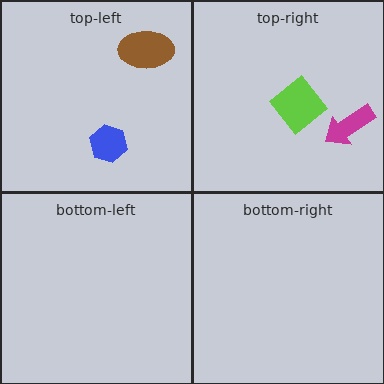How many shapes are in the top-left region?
2.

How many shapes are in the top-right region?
2.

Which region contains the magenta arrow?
The top-right region.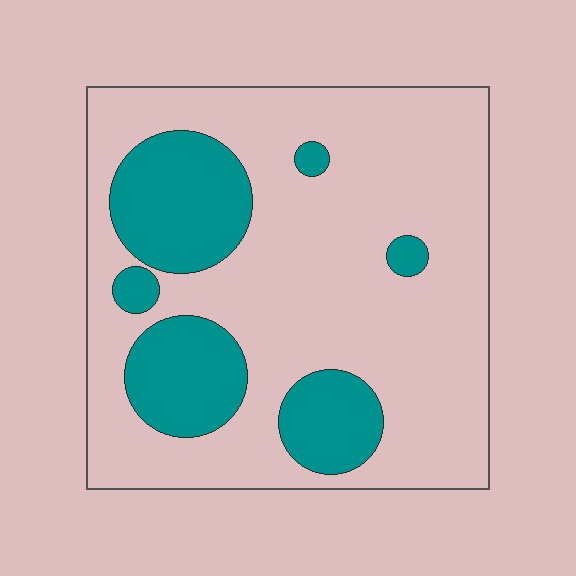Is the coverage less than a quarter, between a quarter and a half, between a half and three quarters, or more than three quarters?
Between a quarter and a half.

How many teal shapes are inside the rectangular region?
6.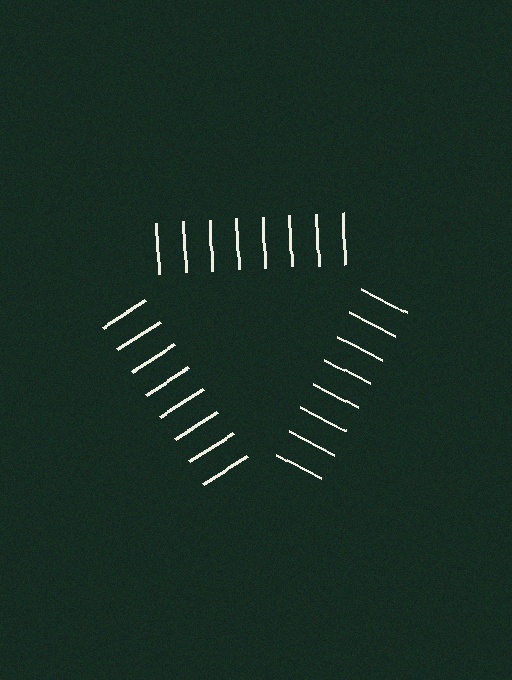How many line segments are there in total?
24 — 8 along each of the 3 edges.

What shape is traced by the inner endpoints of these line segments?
An illusory triangle — the line segments terminate on its edges but no continuous stroke is drawn.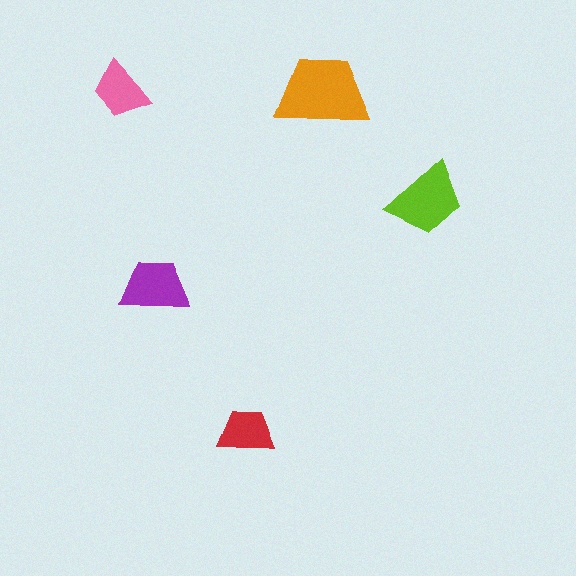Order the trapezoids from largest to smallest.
the orange one, the lime one, the purple one, the pink one, the red one.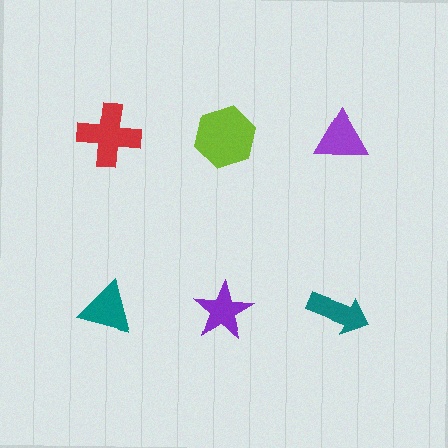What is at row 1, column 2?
A lime hexagon.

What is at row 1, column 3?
A purple triangle.